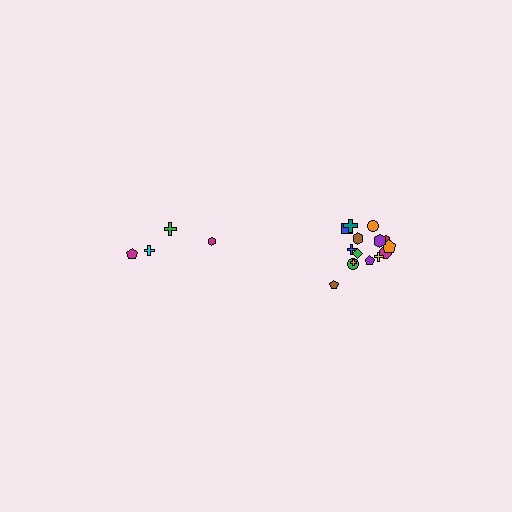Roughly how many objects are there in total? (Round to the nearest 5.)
Roughly 20 objects in total.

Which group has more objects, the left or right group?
The right group.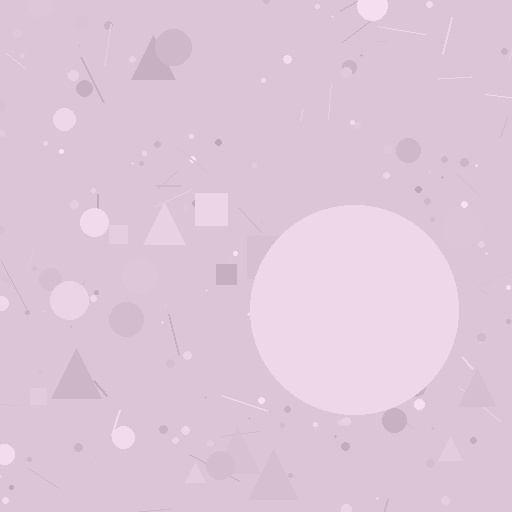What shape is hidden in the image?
A circle is hidden in the image.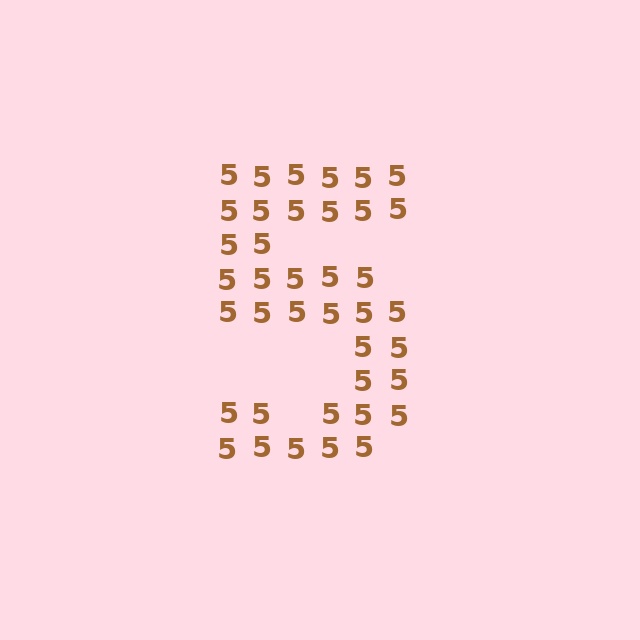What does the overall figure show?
The overall figure shows the digit 5.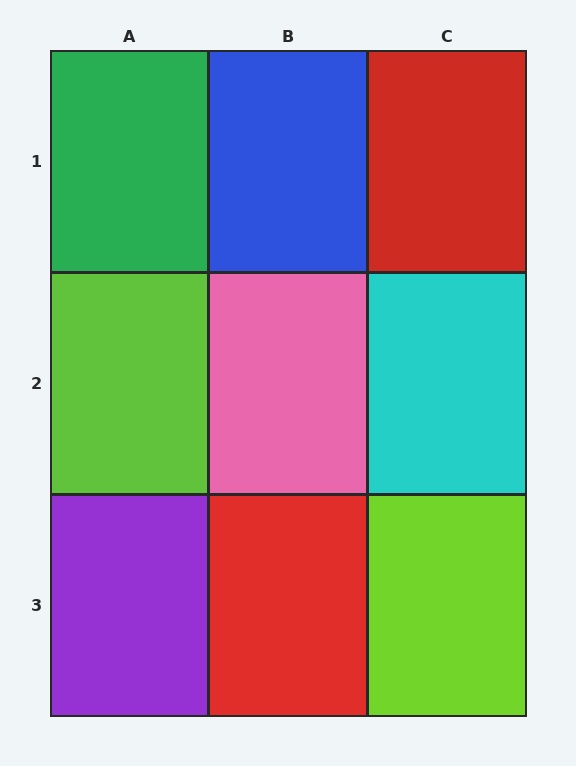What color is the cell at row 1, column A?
Green.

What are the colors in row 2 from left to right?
Lime, pink, cyan.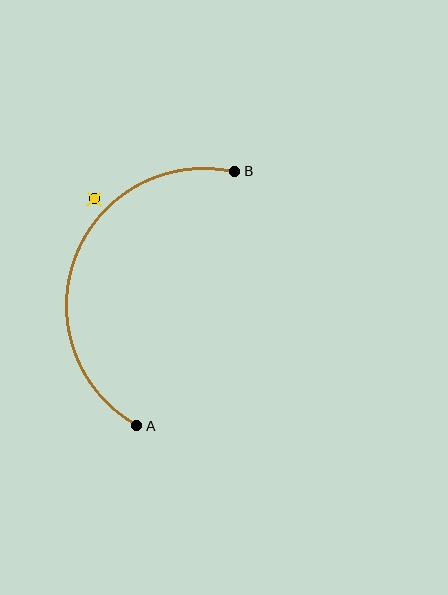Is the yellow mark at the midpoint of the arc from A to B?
No — the yellow mark does not lie on the arc at all. It sits slightly outside the curve.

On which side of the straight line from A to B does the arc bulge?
The arc bulges to the left of the straight line connecting A and B.